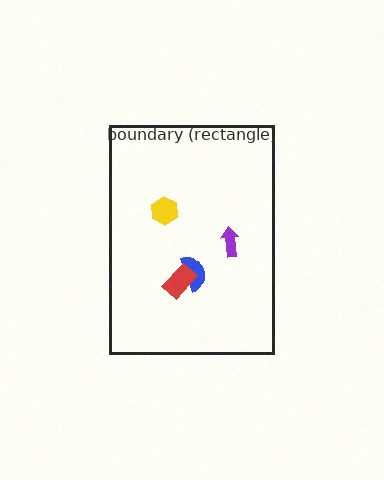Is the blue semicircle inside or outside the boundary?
Inside.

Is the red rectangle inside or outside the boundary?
Inside.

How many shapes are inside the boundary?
4 inside, 0 outside.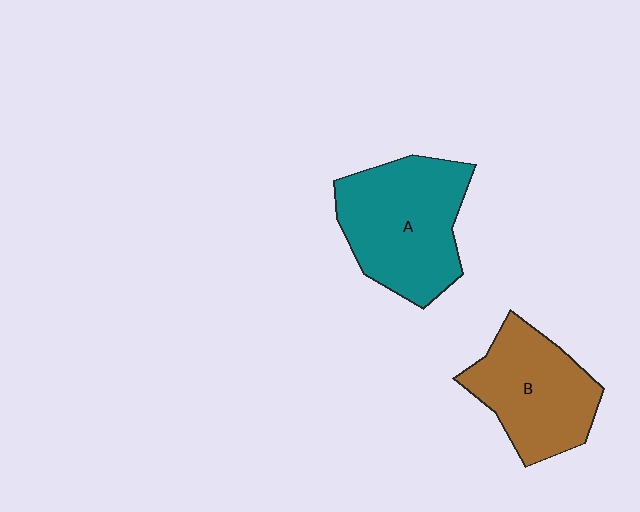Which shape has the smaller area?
Shape B (brown).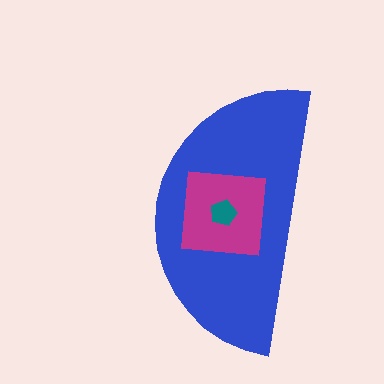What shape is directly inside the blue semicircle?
The magenta square.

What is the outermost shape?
The blue semicircle.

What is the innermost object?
The teal pentagon.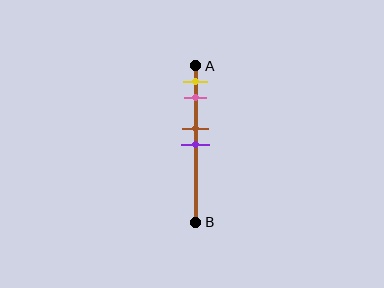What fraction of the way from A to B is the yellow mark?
The yellow mark is approximately 10% (0.1) of the way from A to B.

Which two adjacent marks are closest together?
The brown and purple marks are the closest adjacent pair.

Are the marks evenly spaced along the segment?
No, the marks are not evenly spaced.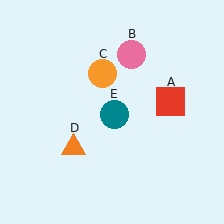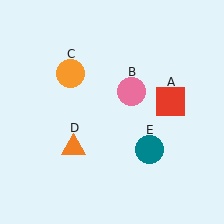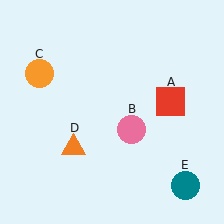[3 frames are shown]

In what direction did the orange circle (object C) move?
The orange circle (object C) moved left.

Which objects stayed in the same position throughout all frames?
Red square (object A) and orange triangle (object D) remained stationary.